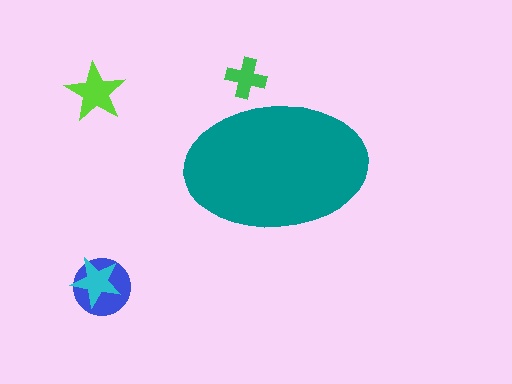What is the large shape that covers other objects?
A teal ellipse.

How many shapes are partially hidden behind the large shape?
1 shape is partially hidden.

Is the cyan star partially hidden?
No, the cyan star is fully visible.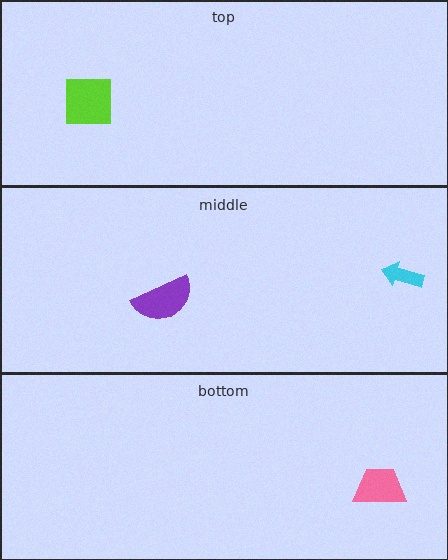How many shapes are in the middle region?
2.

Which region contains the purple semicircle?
The middle region.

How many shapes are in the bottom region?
1.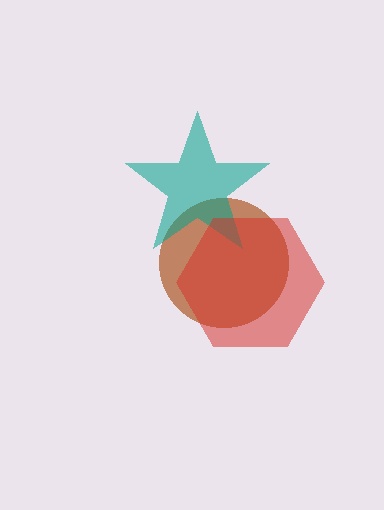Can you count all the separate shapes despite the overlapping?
Yes, there are 3 separate shapes.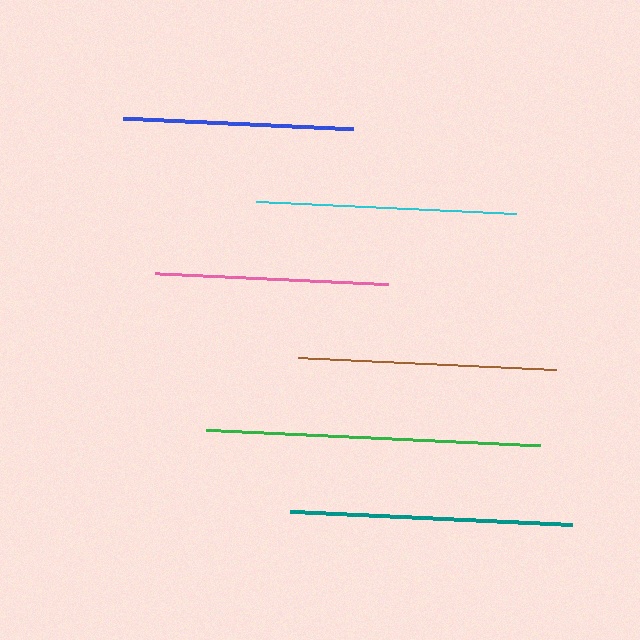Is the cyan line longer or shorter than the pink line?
The cyan line is longer than the pink line.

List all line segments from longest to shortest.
From longest to shortest: green, teal, cyan, brown, pink, blue.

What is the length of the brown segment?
The brown segment is approximately 258 pixels long.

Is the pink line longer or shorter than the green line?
The green line is longer than the pink line.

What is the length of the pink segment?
The pink segment is approximately 233 pixels long.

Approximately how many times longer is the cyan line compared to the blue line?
The cyan line is approximately 1.1 times the length of the blue line.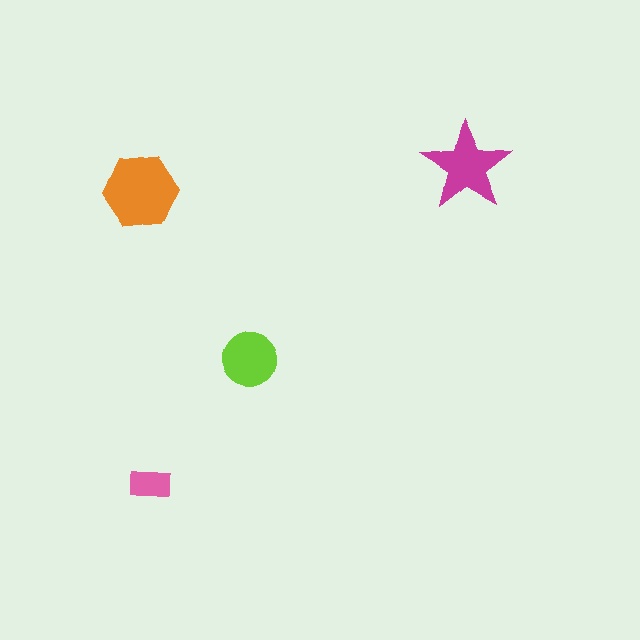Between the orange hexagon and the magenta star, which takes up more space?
The orange hexagon.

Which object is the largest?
The orange hexagon.